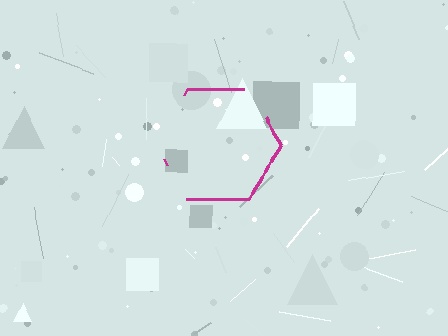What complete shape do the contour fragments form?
The contour fragments form a hexagon.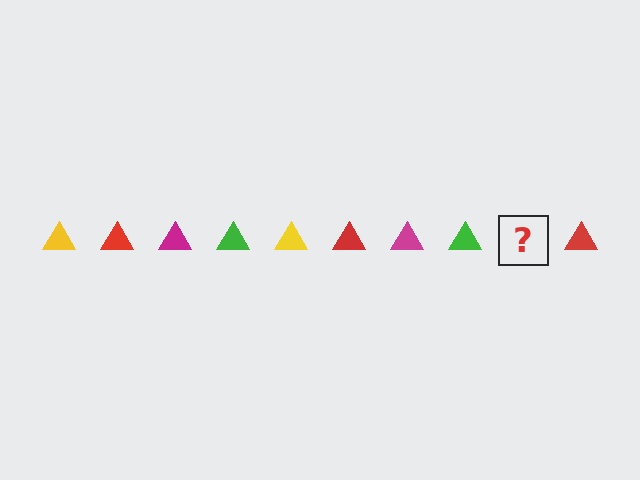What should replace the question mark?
The question mark should be replaced with a yellow triangle.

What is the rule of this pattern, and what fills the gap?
The rule is that the pattern cycles through yellow, red, magenta, green triangles. The gap should be filled with a yellow triangle.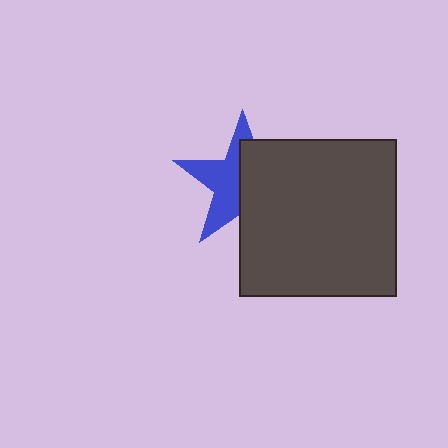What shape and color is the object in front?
The object in front is a dark gray square.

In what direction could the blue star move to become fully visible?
The blue star could move left. That would shift it out from behind the dark gray square entirely.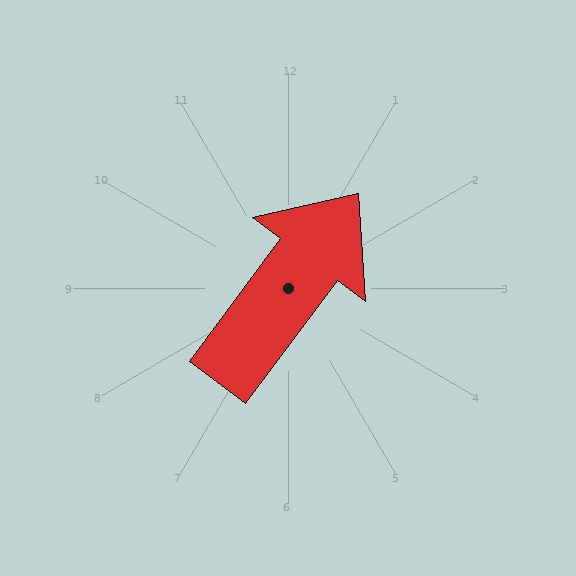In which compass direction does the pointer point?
Northeast.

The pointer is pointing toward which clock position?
Roughly 1 o'clock.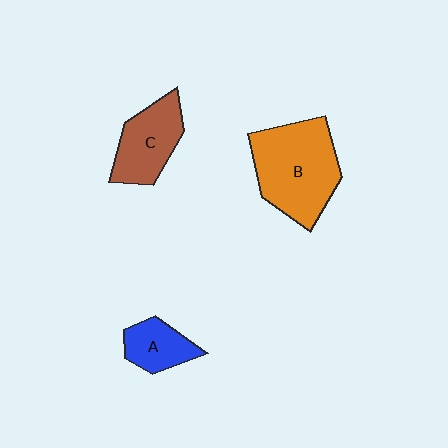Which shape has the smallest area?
Shape A (blue).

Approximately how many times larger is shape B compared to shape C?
Approximately 1.6 times.